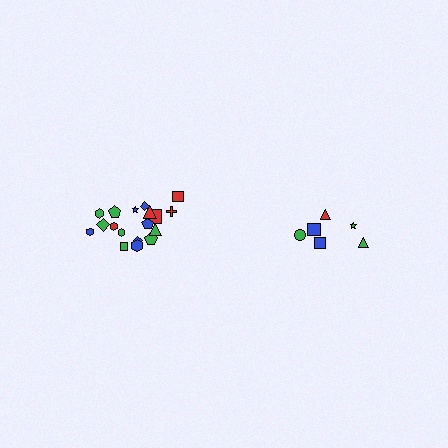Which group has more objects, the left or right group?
The left group.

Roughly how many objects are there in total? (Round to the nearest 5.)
Roughly 25 objects in total.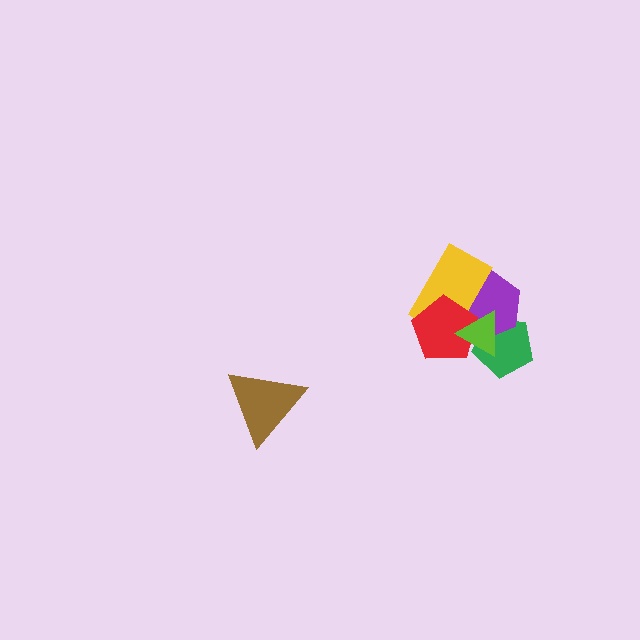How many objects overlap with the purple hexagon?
4 objects overlap with the purple hexagon.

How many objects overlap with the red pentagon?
3 objects overlap with the red pentagon.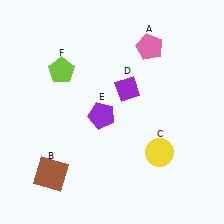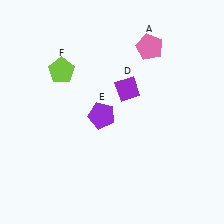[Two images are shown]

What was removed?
The yellow circle (C), the brown square (B) were removed in Image 2.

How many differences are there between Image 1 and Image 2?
There are 2 differences between the two images.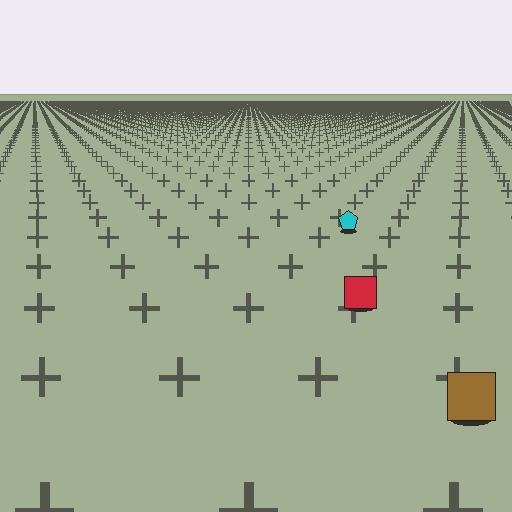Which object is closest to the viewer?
The brown square is closest. The texture marks near it are larger and more spread out.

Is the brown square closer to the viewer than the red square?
Yes. The brown square is closer — you can tell from the texture gradient: the ground texture is coarser near it.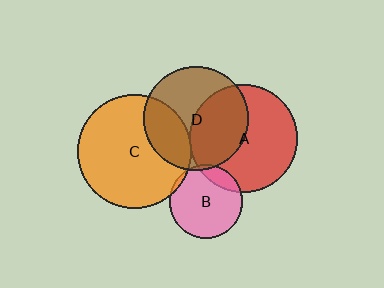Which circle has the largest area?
Circle C (orange).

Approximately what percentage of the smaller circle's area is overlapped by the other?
Approximately 15%.